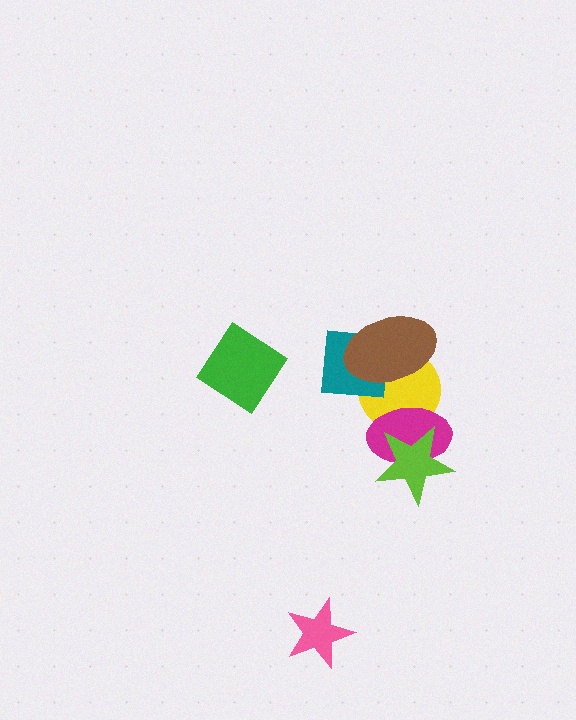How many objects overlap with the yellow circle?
3 objects overlap with the yellow circle.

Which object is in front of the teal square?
The brown ellipse is in front of the teal square.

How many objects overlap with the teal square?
2 objects overlap with the teal square.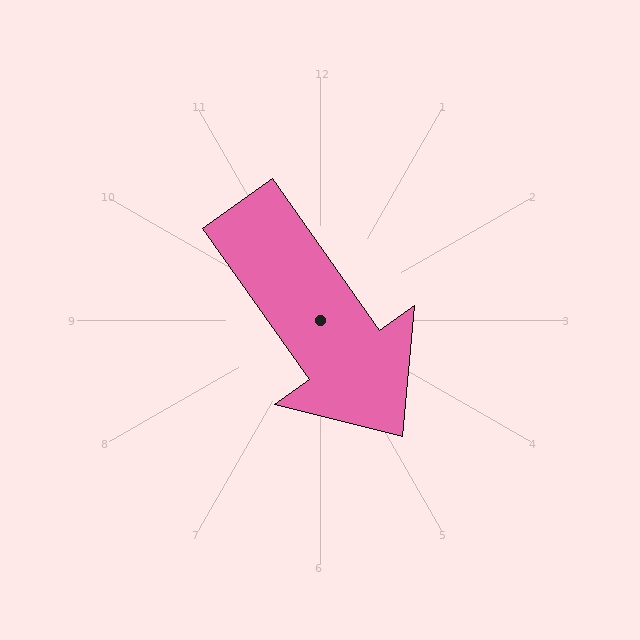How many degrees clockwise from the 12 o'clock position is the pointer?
Approximately 145 degrees.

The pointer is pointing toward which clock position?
Roughly 5 o'clock.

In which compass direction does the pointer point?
Southeast.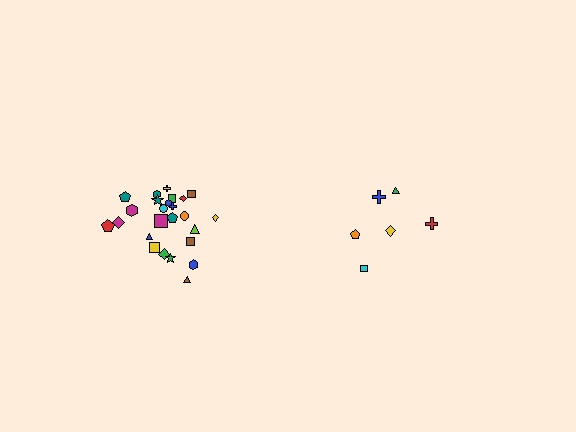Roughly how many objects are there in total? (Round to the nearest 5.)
Roughly 30 objects in total.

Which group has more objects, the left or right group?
The left group.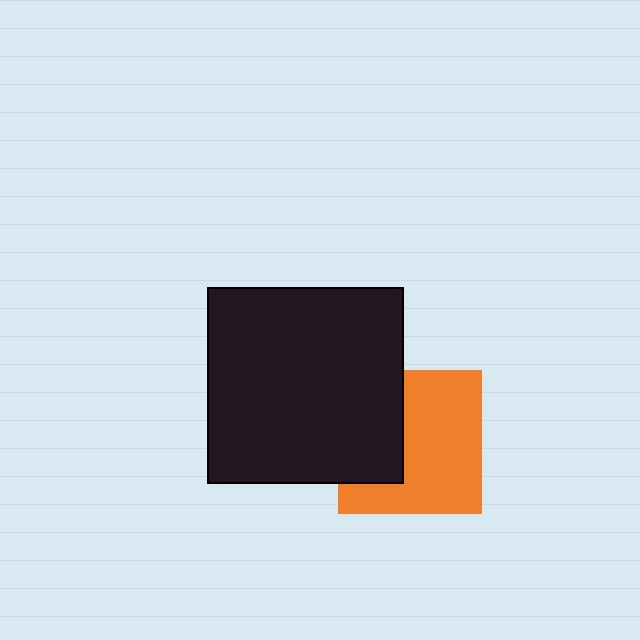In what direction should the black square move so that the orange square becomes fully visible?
The black square should move left. That is the shortest direction to clear the overlap and leave the orange square fully visible.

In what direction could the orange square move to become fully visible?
The orange square could move right. That would shift it out from behind the black square entirely.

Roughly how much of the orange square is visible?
About half of it is visible (roughly 64%).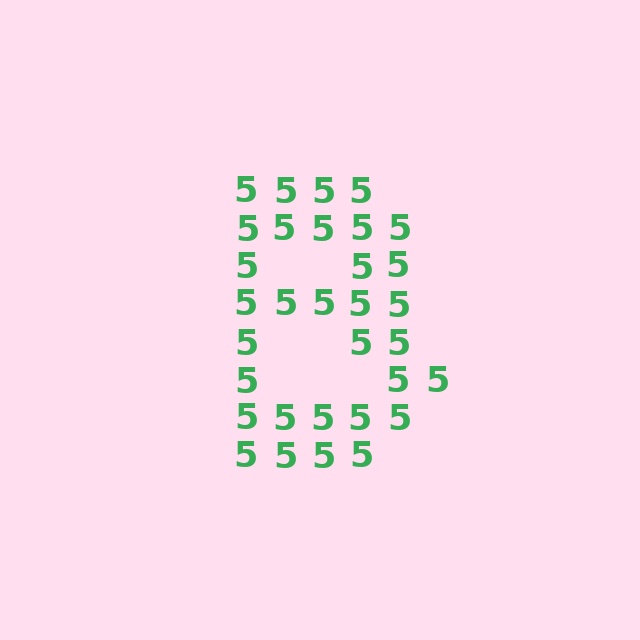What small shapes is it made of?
It is made of small digit 5's.